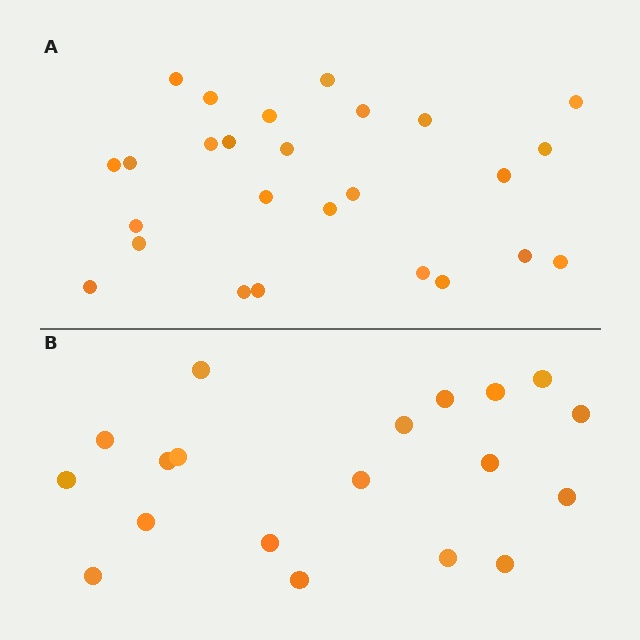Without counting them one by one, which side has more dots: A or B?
Region A (the top region) has more dots.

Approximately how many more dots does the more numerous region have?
Region A has roughly 8 or so more dots than region B.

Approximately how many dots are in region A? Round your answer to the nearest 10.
About 30 dots. (The exact count is 26, which rounds to 30.)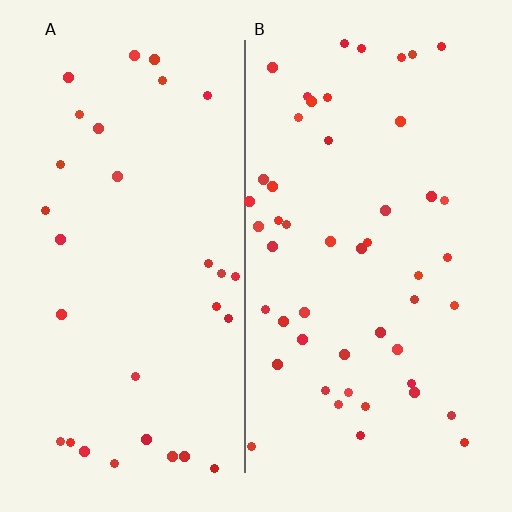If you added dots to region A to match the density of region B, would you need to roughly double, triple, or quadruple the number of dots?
Approximately double.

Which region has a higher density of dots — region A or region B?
B (the right).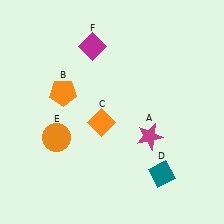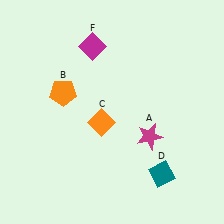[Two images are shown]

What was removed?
The orange circle (E) was removed in Image 2.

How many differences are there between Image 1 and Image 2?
There is 1 difference between the two images.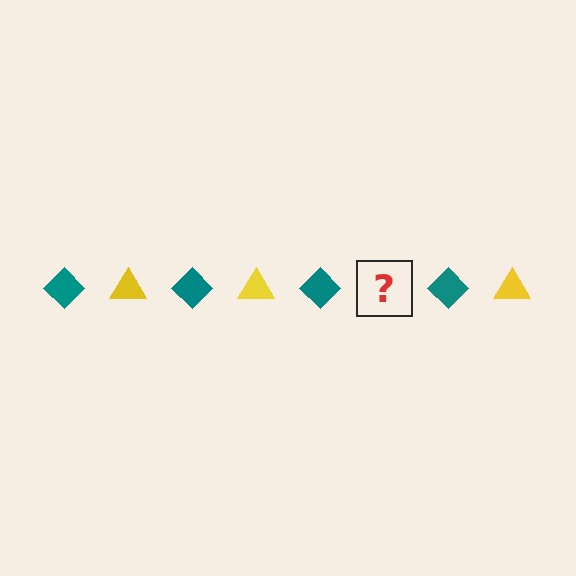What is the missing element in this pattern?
The missing element is a yellow triangle.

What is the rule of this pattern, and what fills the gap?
The rule is that the pattern alternates between teal diamond and yellow triangle. The gap should be filled with a yellow triangle.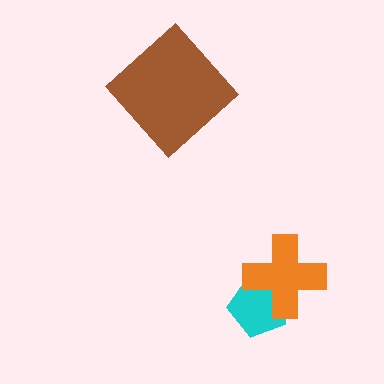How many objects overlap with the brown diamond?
0 objects overlap with the brown diamond.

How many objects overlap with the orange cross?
1 object overlaps with the orange cross.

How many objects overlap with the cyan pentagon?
1 object overlaps with the cyan pentagon.